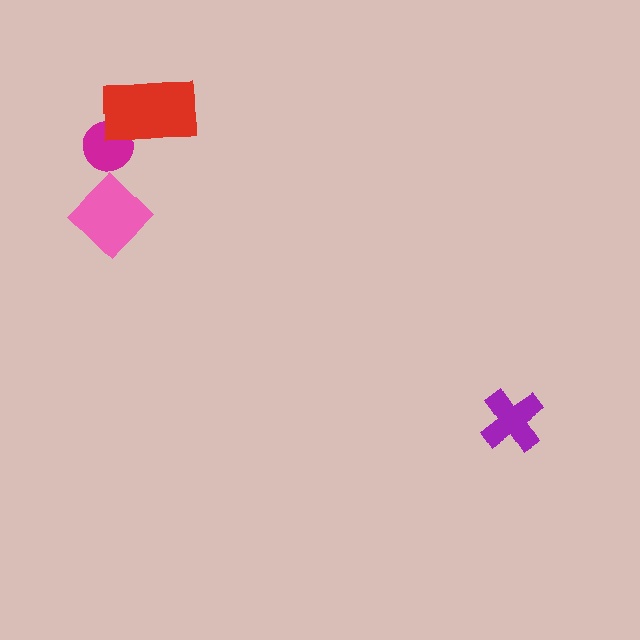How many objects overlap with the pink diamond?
0 objects overlap with the pink diamond.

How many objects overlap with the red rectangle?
1 object overlaps with the red rectangle.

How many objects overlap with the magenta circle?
1 object overlaps with the magenta circle.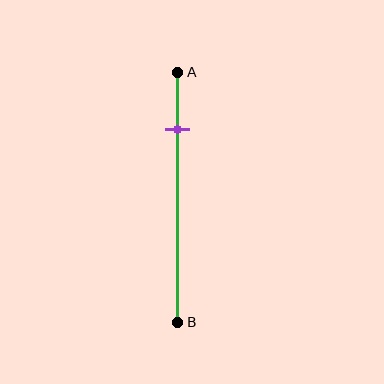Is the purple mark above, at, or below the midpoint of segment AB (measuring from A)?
The purple mark is above the midpoint of segment AB.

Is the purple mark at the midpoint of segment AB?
No, the mark is at about 25% from A, not at the 50% midpoint.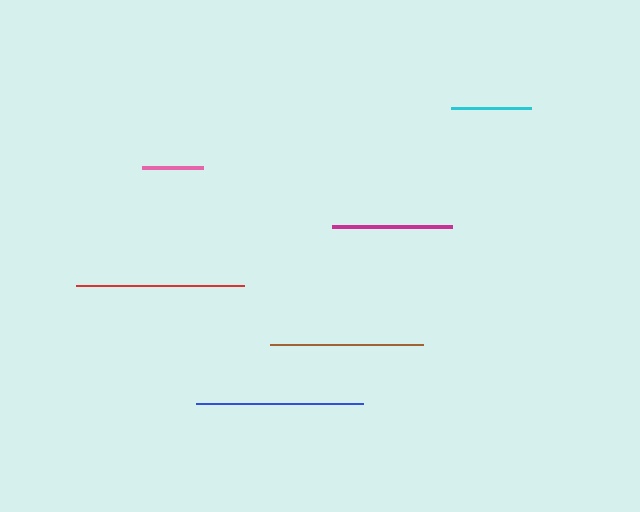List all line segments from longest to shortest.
From longest to shortest: red, blue, brown, magenta, cyan, pink.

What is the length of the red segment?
The red segment is approximately 168 pixels long.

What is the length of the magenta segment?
The magenta segment is approximately 120 pixels long.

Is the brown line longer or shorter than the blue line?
The blue line is longer than the brown line.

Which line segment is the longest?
The red line is the longest at approximately 168 pixels.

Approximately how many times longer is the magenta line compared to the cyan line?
The magenta line is approximately 1.5 times the length of the cyan line.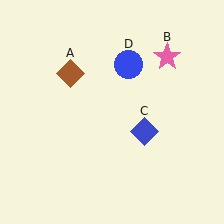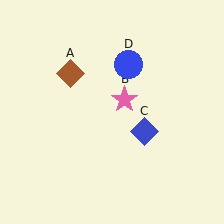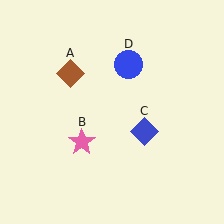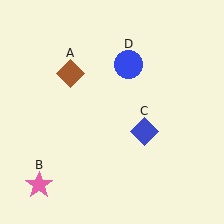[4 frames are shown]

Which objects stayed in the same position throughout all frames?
Brown diamond (object A) and blue diamond (object C) and blue circle (object D) remained stationary.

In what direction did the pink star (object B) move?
The pink star (object B) moved down and to the left.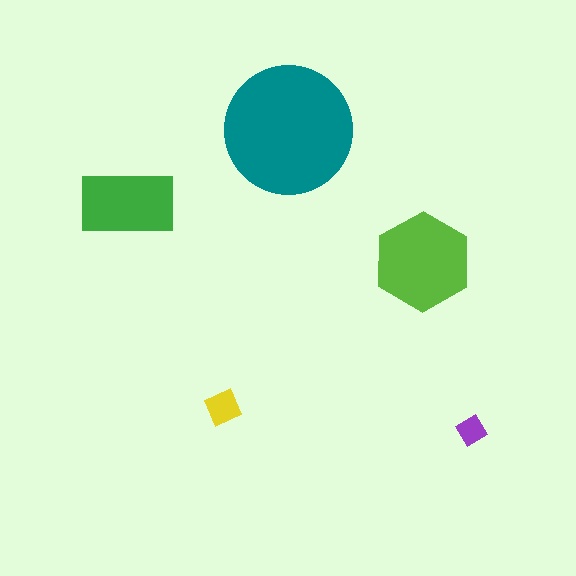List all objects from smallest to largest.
The purple diamond, the yellow square, the green rectangle, the lime hexagon, the teal circle.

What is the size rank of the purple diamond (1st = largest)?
5th.